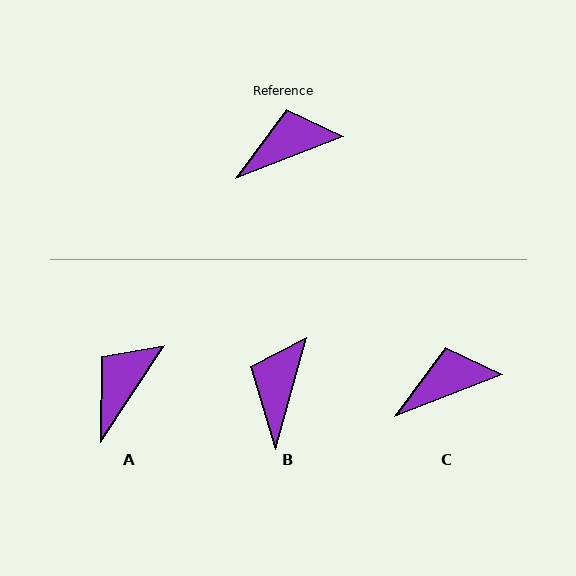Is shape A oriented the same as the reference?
No, it is off by about 36 degrees.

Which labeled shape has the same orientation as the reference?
C.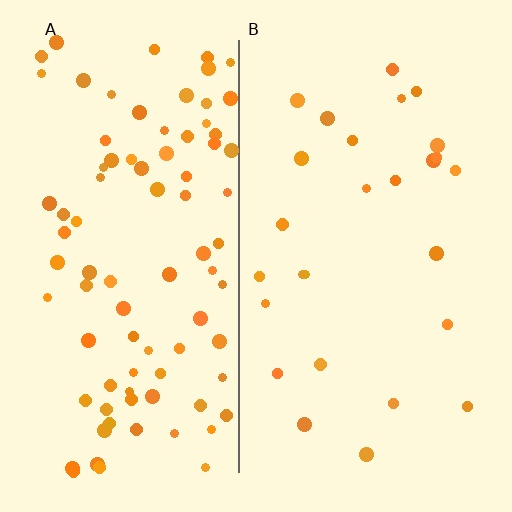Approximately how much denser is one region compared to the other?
Approximately 3.3× — region A over region B.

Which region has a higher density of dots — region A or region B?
A (the left).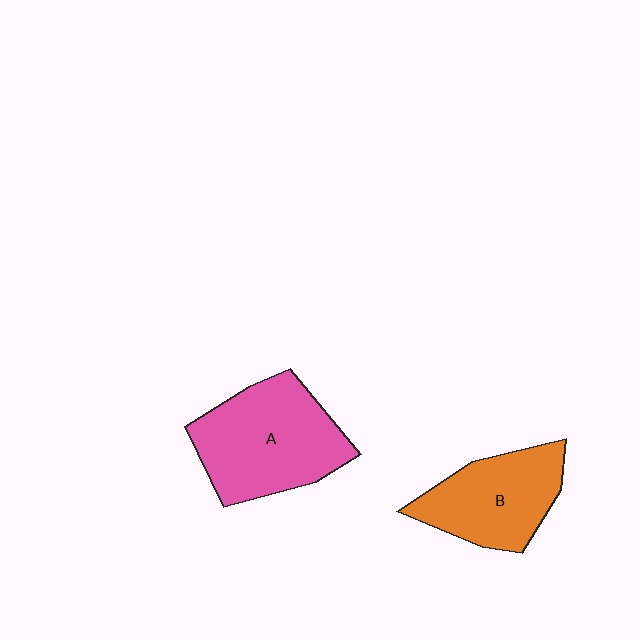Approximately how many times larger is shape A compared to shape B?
Approximately 1.3 times.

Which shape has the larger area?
Shape A (pink).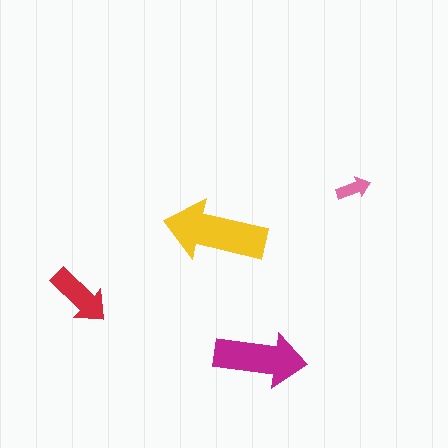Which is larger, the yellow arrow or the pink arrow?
The yellow one.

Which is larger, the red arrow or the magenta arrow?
The magenta one.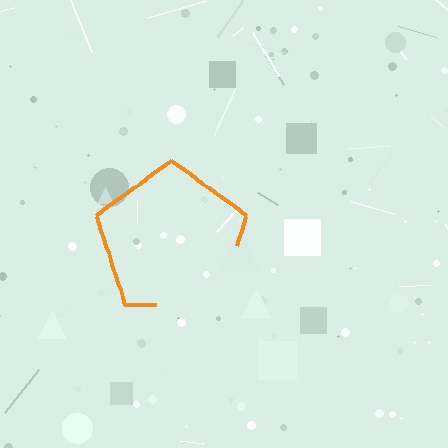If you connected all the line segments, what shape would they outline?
They would outline a pentagon.